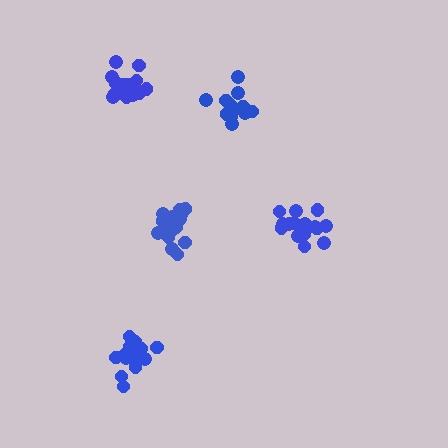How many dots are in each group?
Group 1: 15 dots, Group 2: 19 dots, Group 3: 17 dots, Group 4: 21 dots, Group 5: 21 dots (93 total).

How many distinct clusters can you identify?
There are 5 distinct clusters.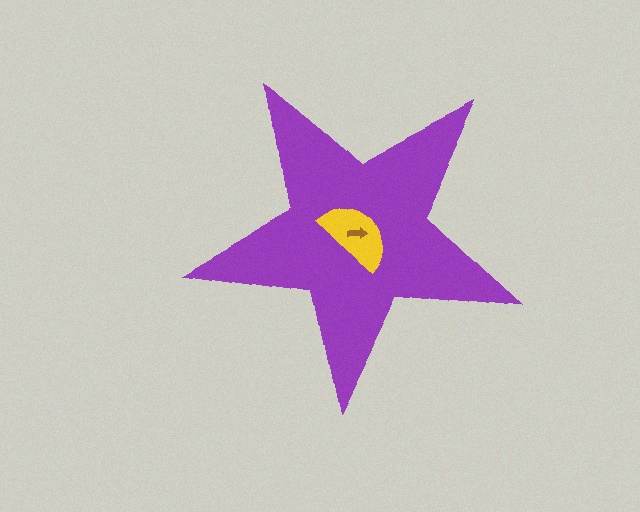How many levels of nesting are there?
3.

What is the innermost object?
The brown arrow.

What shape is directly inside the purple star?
The yellow semicircle.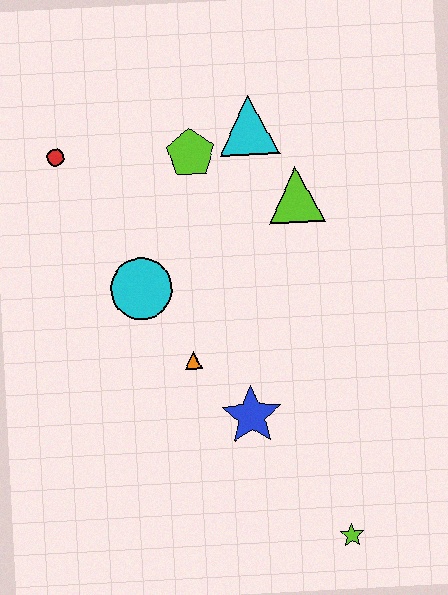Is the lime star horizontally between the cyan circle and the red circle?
No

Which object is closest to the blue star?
The orange triangle is closest to the blue star.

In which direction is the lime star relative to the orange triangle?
The lime star is below the orange triangle.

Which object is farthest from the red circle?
The lime star is farthest from the red circle.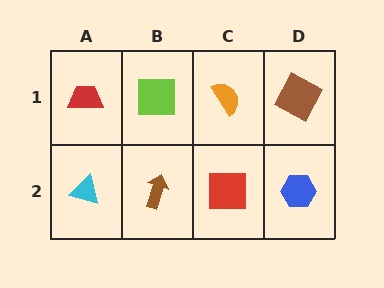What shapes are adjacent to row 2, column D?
A brown square (row 1, column D), a red square (row 2, column C).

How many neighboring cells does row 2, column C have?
3.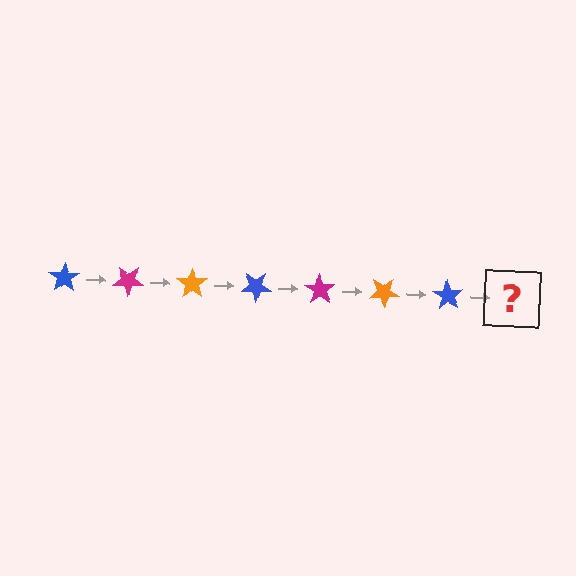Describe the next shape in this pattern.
It should be a magenta star, rotated 245 degrees from the start.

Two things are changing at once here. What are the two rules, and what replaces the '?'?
The two rules are that it rotates 35 degrees each step and the color cycles through blue, magenta, and orange. The '?' should be a magenta star, rotated 245 degrees from the start.